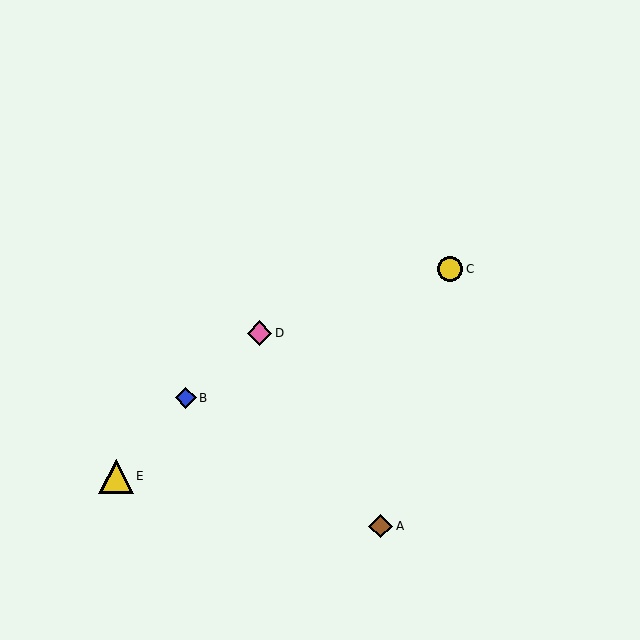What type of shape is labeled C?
Shape C is a yellow circle.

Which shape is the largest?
The yellow triangle (labeled E) is the largest.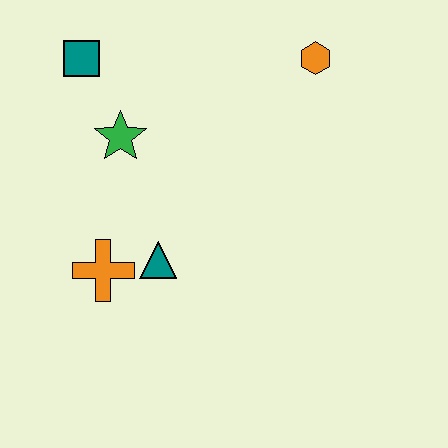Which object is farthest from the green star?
The orange hexagon is farthest from the green star.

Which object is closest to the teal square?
The green star is closest to the teal square.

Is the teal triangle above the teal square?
No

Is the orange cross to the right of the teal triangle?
No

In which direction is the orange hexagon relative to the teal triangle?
The orange hexagon is above the teal triangle.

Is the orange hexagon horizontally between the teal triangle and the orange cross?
No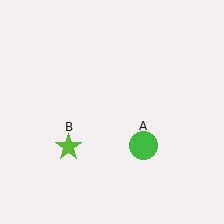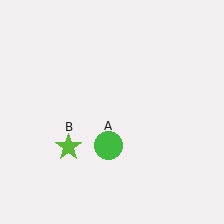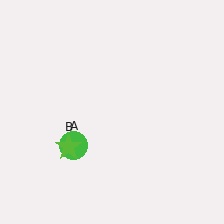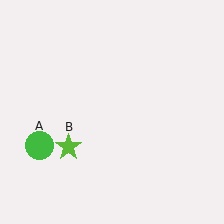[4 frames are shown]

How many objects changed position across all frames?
1 object changed position: green circle (object A).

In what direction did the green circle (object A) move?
The green circle (object A) moved left.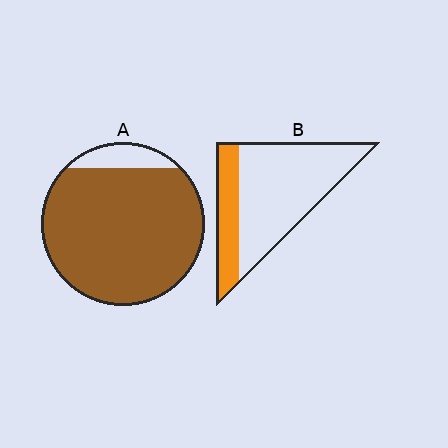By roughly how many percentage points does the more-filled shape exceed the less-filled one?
By roughly 65 percentage points (A over B).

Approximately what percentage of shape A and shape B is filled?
A is approximately 90% and B is approximately 25%.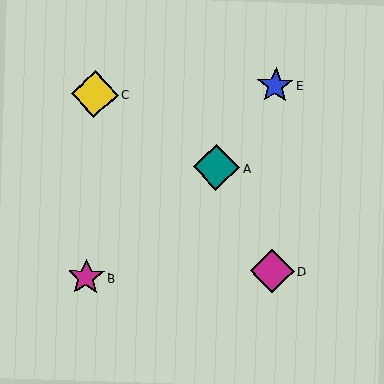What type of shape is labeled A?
Shape A is a teal diamond.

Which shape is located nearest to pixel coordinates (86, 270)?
The magenta star (labeled B) at (86, 277) is nearest to that location.